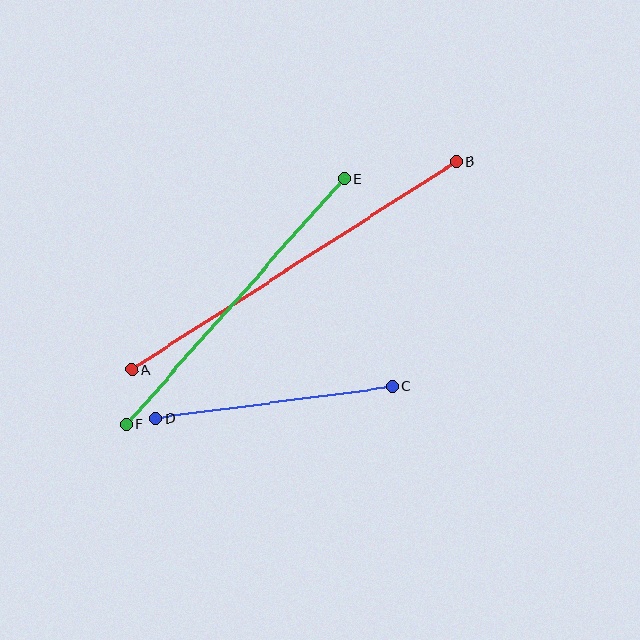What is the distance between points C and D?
The distance is approximately 238 pixels.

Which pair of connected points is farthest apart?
Points A and B are farthest apart.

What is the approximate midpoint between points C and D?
The midpoint is at approximately (274, 402) pixels.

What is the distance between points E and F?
The distance is approximately 328 pixels.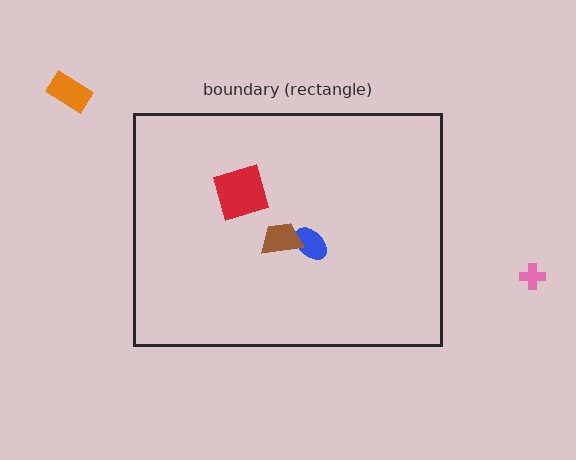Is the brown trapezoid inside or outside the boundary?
Inside.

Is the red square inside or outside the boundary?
Inside.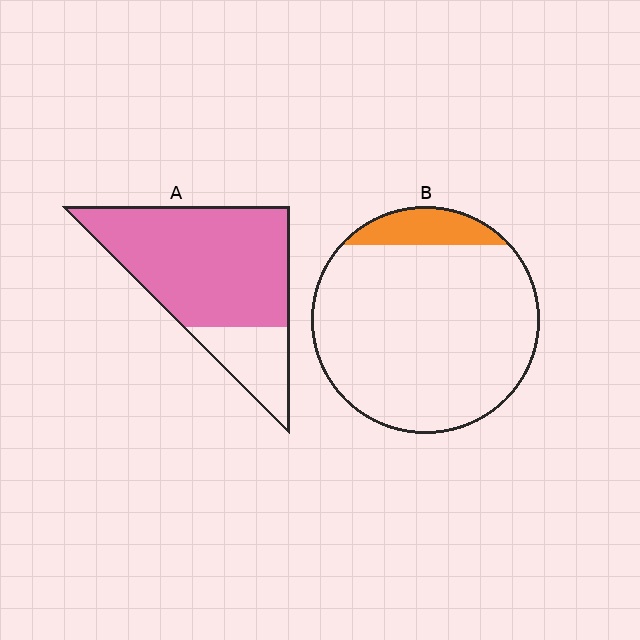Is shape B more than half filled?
No.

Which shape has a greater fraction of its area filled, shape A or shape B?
Shape A.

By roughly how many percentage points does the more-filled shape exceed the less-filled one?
By roughly 65 percentage points (A over B).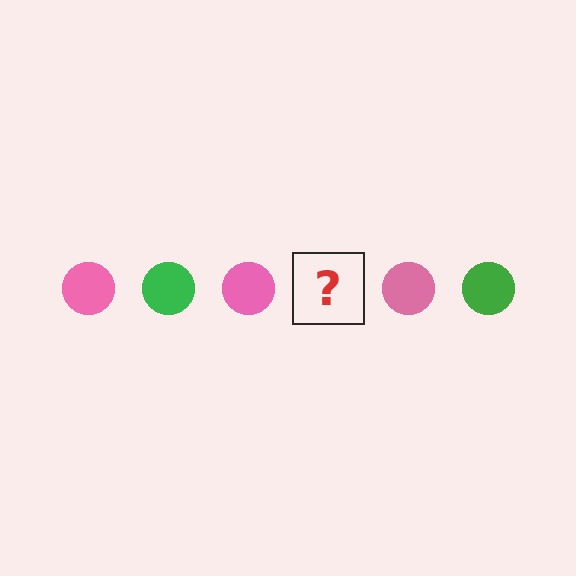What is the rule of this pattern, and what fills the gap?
The rule is that the pattern cycles through pink, green circles. The gap should be filled with a green circle.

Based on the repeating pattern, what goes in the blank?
The blank should be a green circle.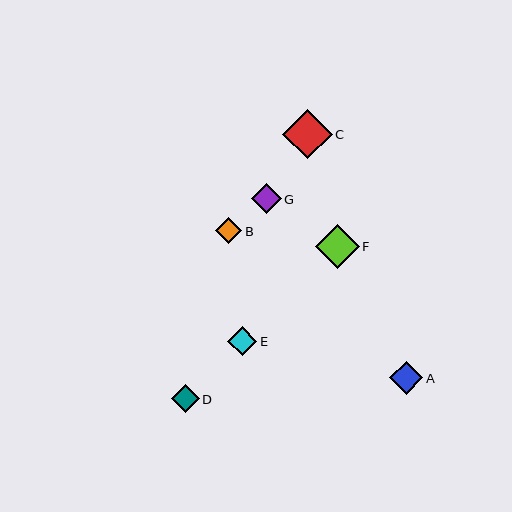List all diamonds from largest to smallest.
From largest to smallest: C, F, A, G, E, D, B.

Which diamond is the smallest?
Diamond B is the smallest with a size of approximately 26 pixels.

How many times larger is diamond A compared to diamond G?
Diamond A is approximately 1.1 times the size of diamond G.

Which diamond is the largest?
Diamond C is the largest with a size of approximately 50 pixels.